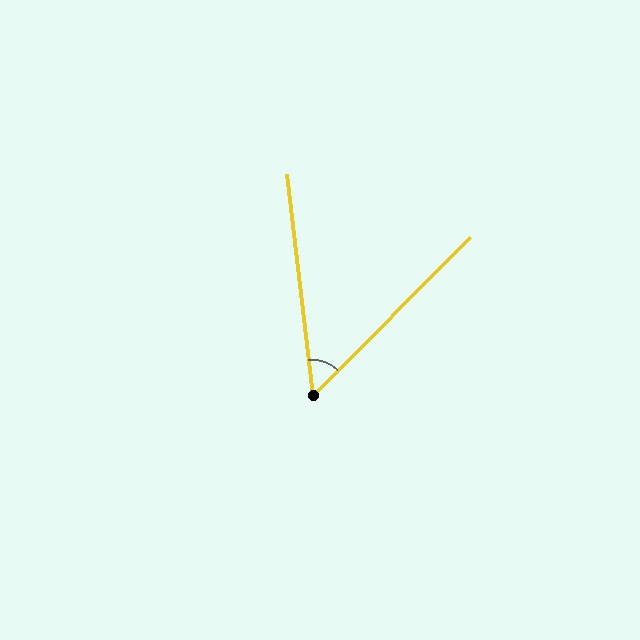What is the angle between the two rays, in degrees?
Approximately 52 degrees.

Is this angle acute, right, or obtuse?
It is acute.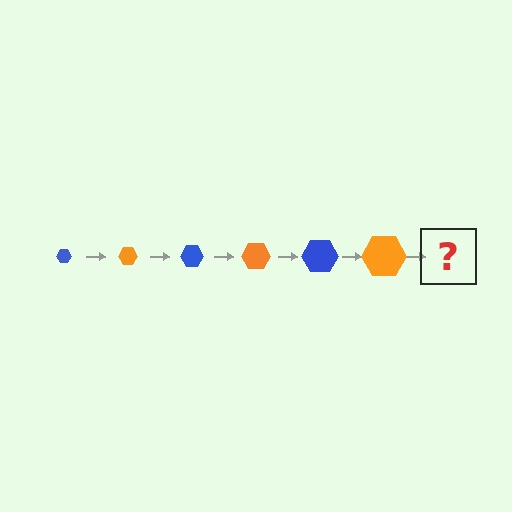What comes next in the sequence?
The next element should be a blue hexagon, larger than the previous one.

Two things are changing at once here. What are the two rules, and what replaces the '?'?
The two rules are that the hexagon grows larger each step and the color cycles through blue and orange. The '?' should be a blue hexagon, larger than the previous one.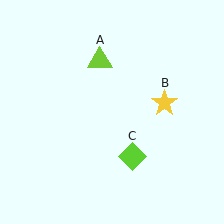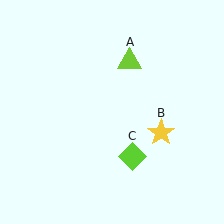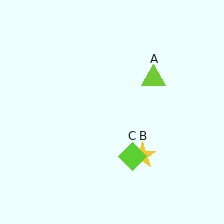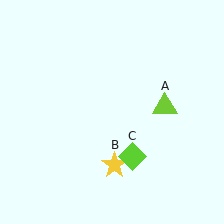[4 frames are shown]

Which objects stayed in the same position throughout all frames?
Lime diamond (object C) remained stationary.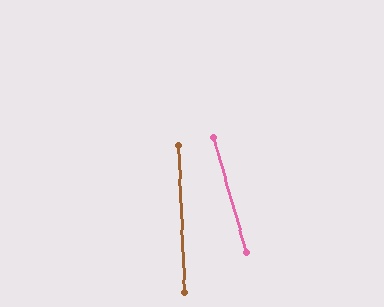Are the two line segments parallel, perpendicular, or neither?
Neither parallel nor perpendicular — they differ by about 14°.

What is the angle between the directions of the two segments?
Approximately 14 degrees.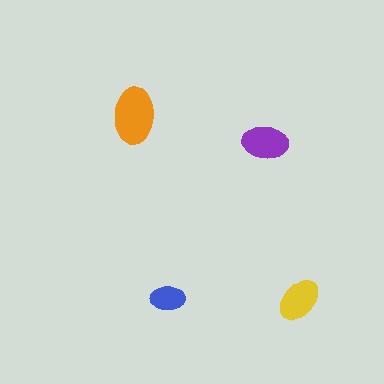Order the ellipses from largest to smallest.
the orange one, the purple one, the yellow one, the blue one.